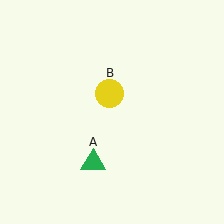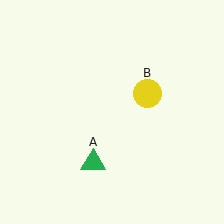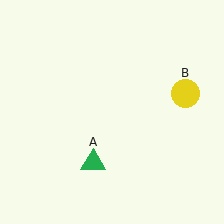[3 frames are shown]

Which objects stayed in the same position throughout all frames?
Green triangle (object A) remained stationary.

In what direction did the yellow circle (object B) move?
The yellow circle (object B) moved right.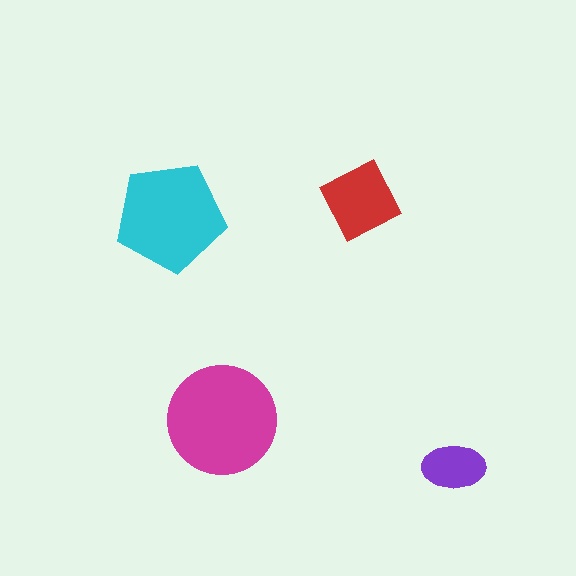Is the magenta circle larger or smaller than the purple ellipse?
Larger.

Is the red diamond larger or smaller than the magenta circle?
Smaller.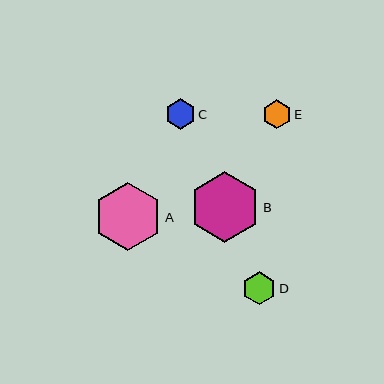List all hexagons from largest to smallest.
From largest to smallest: B, A, D, C, E.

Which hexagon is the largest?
Hexagon B is the largest with a size of approximately 71 pixels.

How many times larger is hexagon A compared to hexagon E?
Hexagon A is approximately 2.4 times the size of hexagon E.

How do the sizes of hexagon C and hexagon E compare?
Hexagon C and hexagon E are approximately the same size.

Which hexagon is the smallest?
Hexagon E is the smallest with a size of approximately 29 pixels.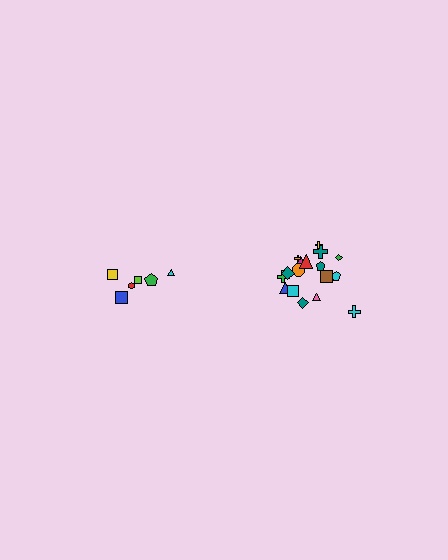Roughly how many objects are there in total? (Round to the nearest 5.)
Roughly 25 objects in total.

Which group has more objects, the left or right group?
The right group.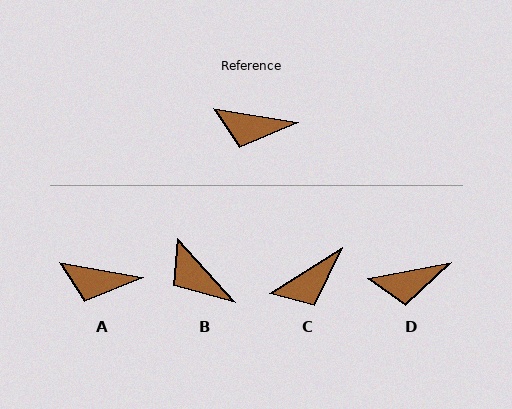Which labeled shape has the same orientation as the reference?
A.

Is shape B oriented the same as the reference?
No, it is off by about 38 degrees.